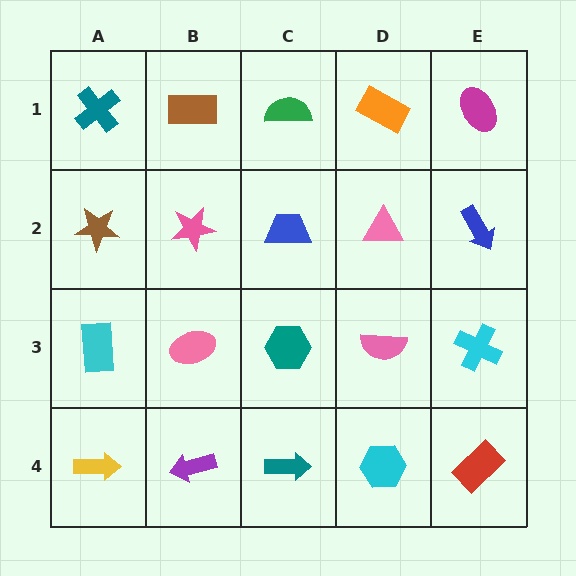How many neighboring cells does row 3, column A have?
3.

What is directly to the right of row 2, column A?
A pink star.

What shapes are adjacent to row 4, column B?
A pink ellipse (row 3, column B), a yellow arrow (row 4, column A), a teal arrow (row 4, column C).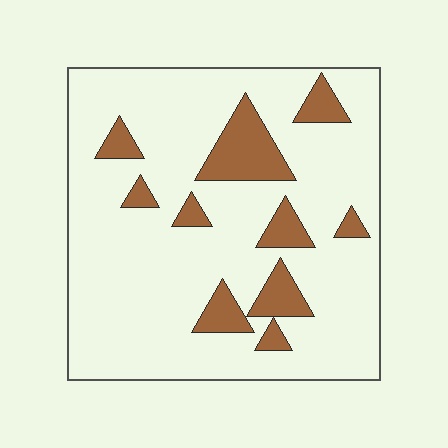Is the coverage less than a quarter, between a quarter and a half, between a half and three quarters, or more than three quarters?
Less than a quarter.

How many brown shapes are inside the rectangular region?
10.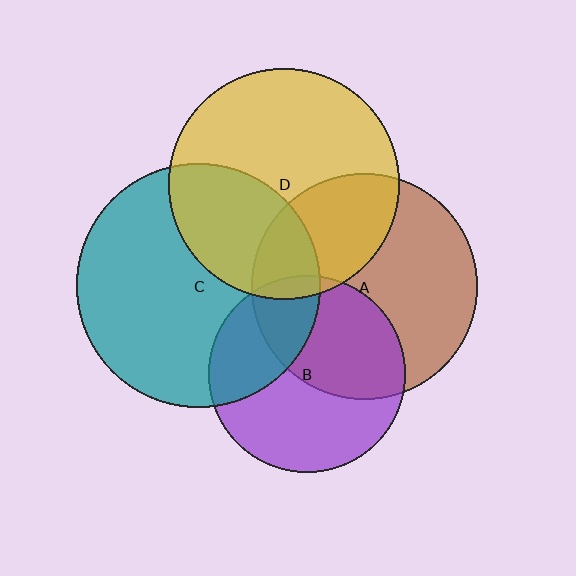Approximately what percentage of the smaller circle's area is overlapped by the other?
Approximately 30%.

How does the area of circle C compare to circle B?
Approximately 1.5 times.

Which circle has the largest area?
Circle C (teal).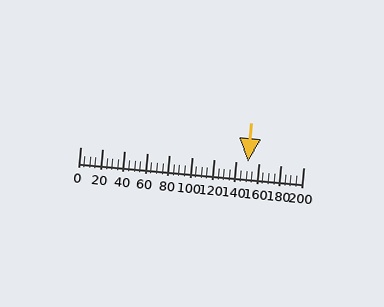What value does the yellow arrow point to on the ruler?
The yellow arrow points to approximately 150.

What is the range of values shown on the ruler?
The ruler shows values from 0 to 200.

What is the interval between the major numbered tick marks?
The major tick marks are spaced 20 units apart.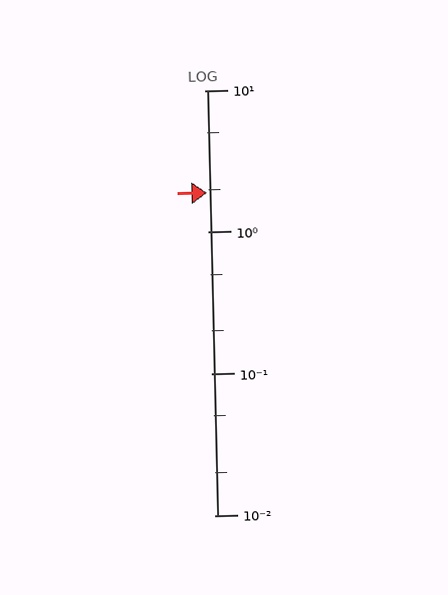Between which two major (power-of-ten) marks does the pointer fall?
The pointer is between 1 and 10.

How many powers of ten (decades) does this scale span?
The scale spans 3 decades, from 0.01 to 10.